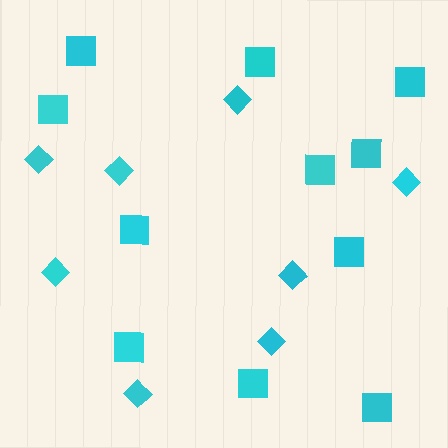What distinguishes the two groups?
There are 2 groups: one group of squares (11) and one group of diamonds (8).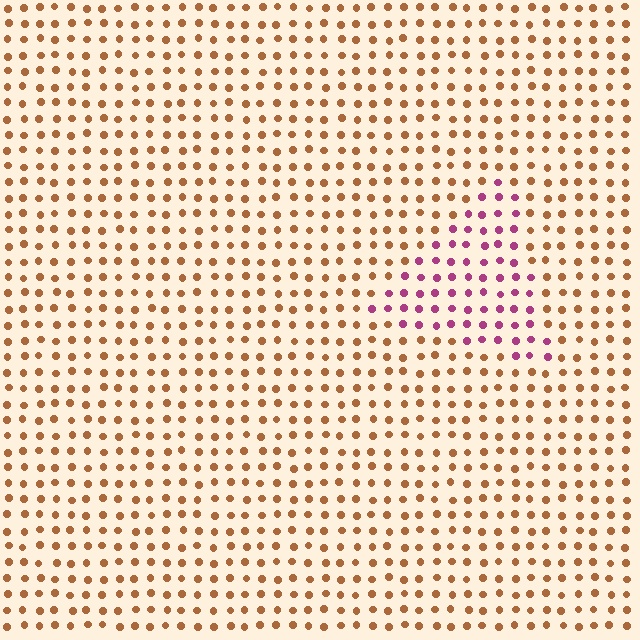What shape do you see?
I see a triangle.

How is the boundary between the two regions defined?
The boundary is defined purely by a slight shift in hue (about 63 degrees). Spacing, size, and orientation are identical on both sides.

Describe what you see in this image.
The image is filled with small brown elements in a uniform arrangement. A triangle-shaped region is visible where the elements are tinted to a slightly different hue, forming a subtle color boundary.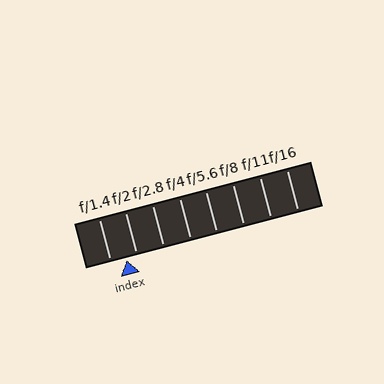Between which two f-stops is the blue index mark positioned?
The index mark is between f/1.4 and f/2.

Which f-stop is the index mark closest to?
The index mark is closest to f/2.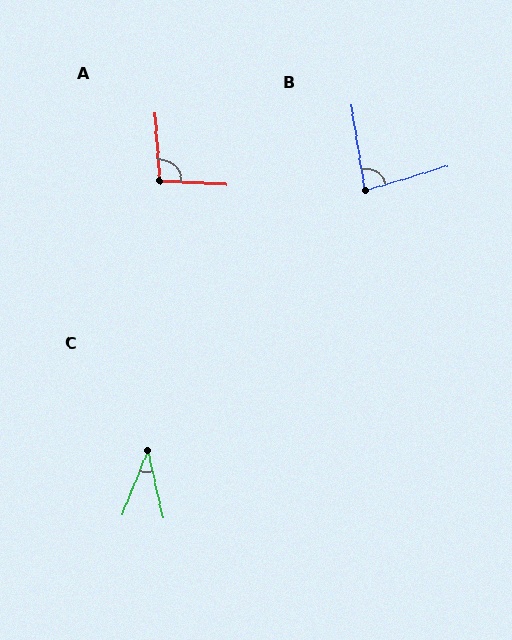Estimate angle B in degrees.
Approximately 82 degrees.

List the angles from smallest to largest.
C (34°), B (82°), A (97°).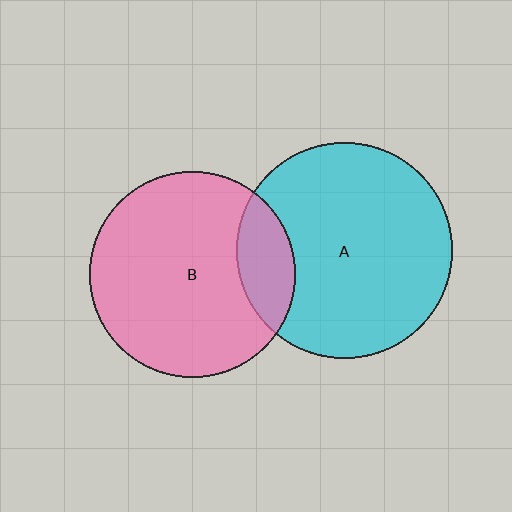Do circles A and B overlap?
Yes.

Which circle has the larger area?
Circle A (cyan).